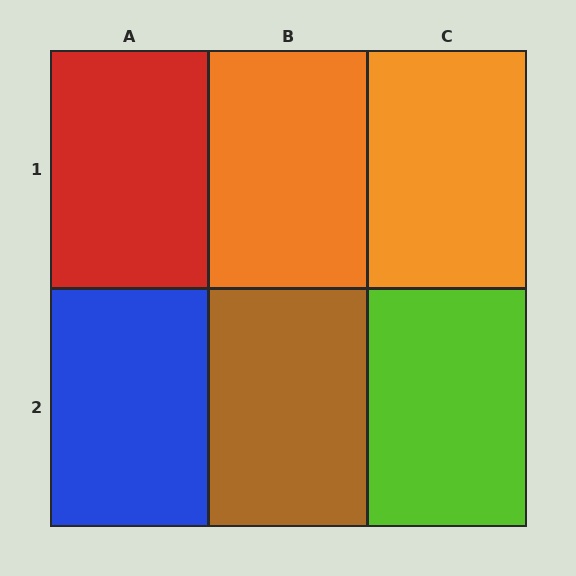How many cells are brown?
1 cell is brown.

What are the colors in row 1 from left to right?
Red, orange, orange.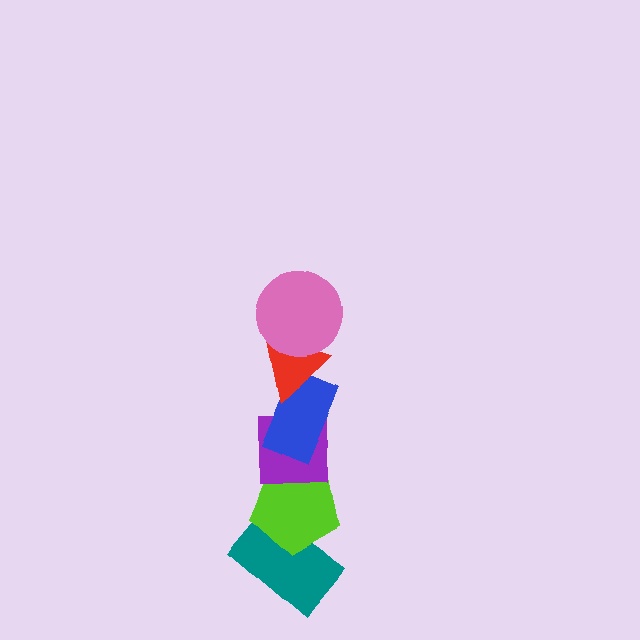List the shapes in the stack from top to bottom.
From top to bottom: the pink circle, the red triangle, the blue rectangle, the purple square, the lime pentagon, the teal rectangle.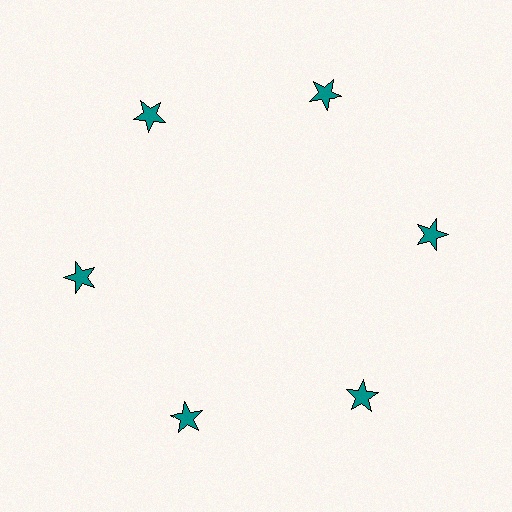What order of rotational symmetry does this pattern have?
This pattern has 6-fold rotational symmetry.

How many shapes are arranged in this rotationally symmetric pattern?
There are 6 shapes, arranged in 6 groups of 1.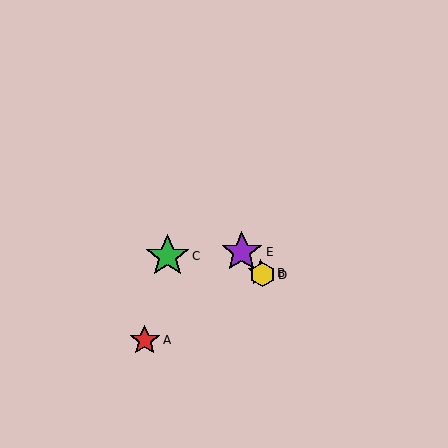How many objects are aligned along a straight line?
3 objects (B, D, E) are aligned along a straight line.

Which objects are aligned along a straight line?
Objects B, D, E are aligned along a straight line.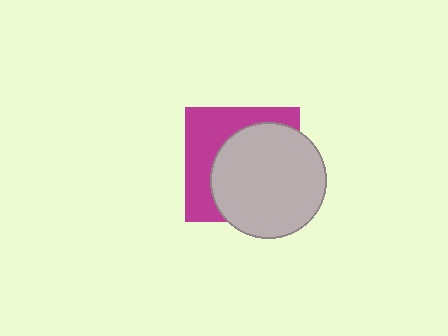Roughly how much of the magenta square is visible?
A small part of it is visible (roughly 39%).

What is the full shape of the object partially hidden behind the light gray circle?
The partially hidden object is a magenta square.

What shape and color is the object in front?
The object in front is a light gray circle.